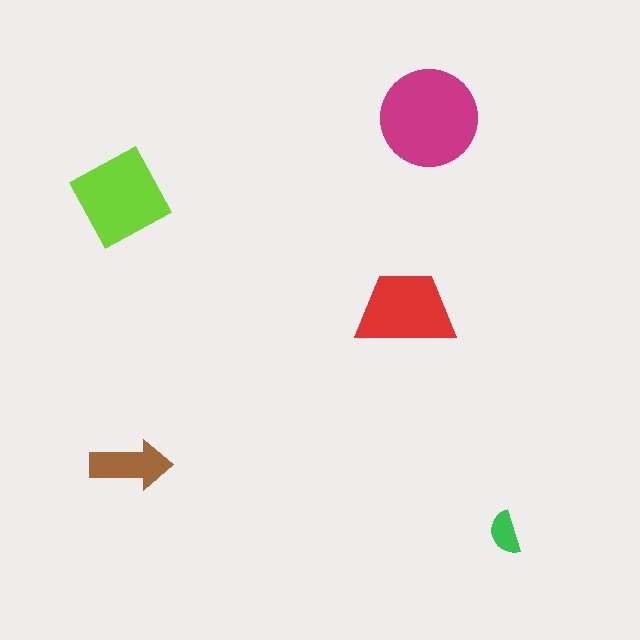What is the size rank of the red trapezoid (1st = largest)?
3rd.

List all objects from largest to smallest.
The magenta circle, the lime square, the red trapezoid, the brown arrow, the green semicircle.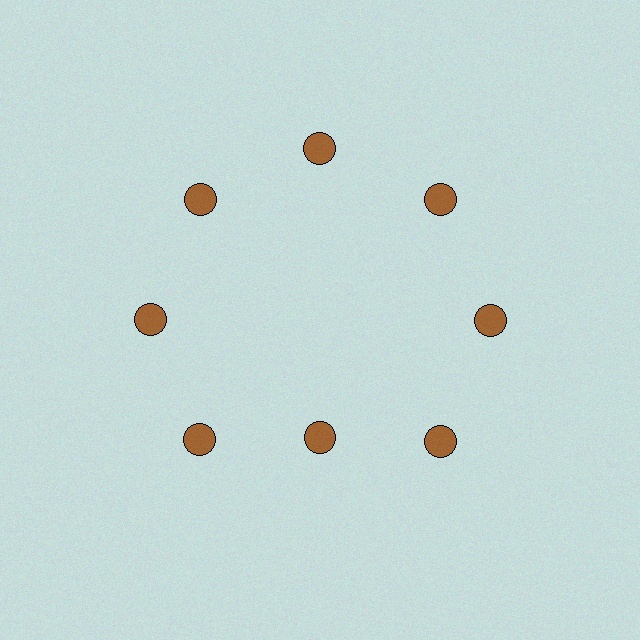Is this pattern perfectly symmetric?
No. The 8 brown circles are arranged in a ring, but one element near the 6 o'clock position is pulled inward toward the center, breaking the 8-fold rotational symmetry.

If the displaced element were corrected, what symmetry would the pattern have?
It would have 8-fold rotational symmetry — the pattern would map onto itself every 45 degrees.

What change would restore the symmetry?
The symmetry would be restored by moving it outward, back onto the ring so that all 8 circles sit at equal angles and equal distance from the center.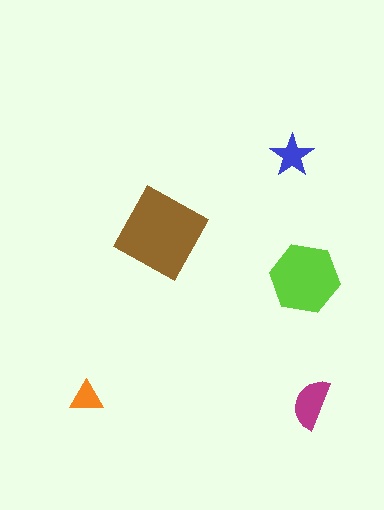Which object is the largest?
The brown diamond.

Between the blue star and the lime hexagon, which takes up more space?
The lime hexagon.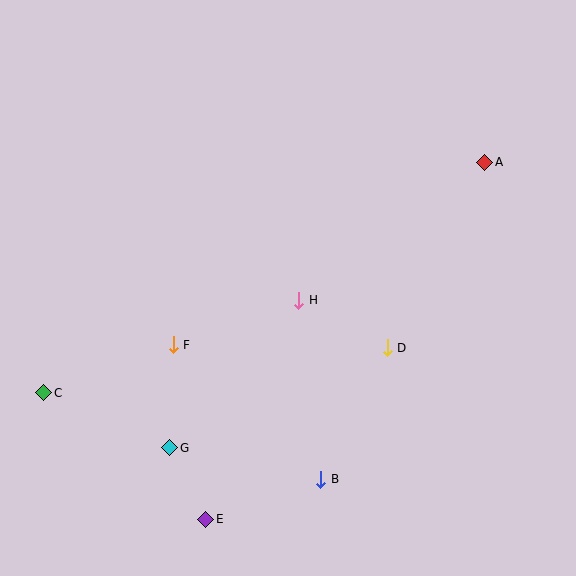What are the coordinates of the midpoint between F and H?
The midpoint between F and H is at (236, 322).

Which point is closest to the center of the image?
Point H at (299, 300) is closest to the center.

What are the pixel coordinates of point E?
Point E is at (206, 519).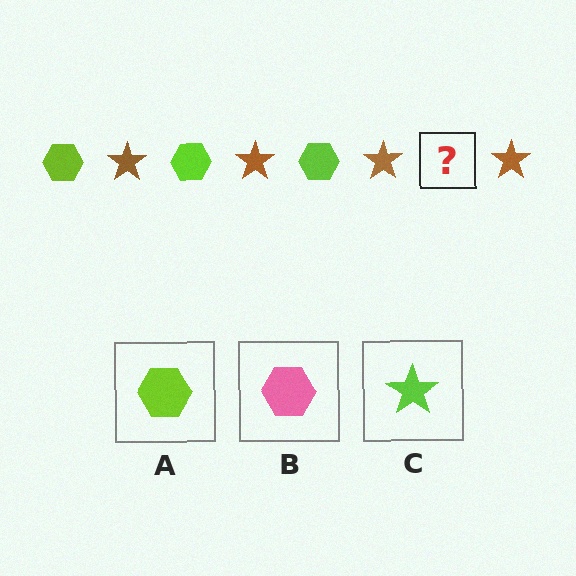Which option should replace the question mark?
Option A.